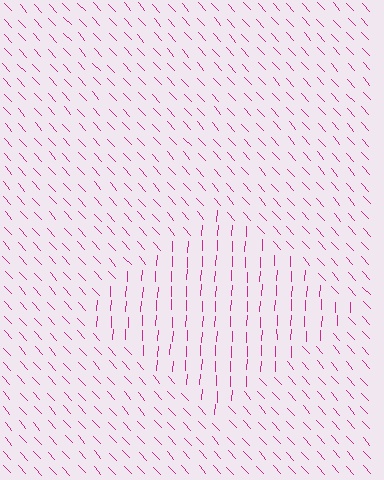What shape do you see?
I see a diamond.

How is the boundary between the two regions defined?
The boundary is defined purely by a change in line orientation (approximately 45 degrees difference). All lines are the same color and thickness.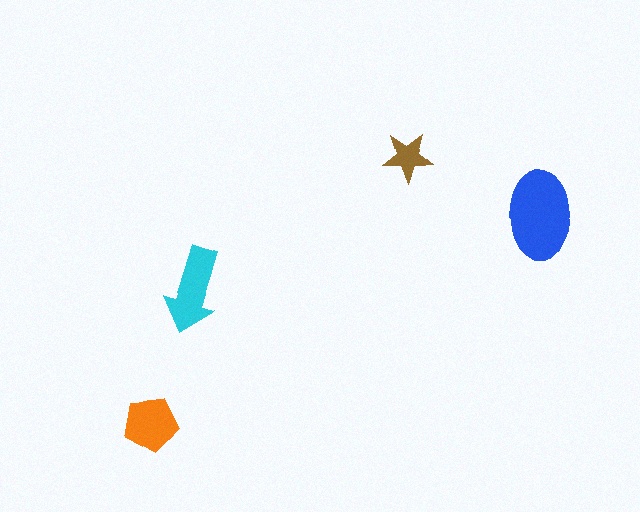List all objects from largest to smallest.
The blue ellipse, the cyan arrow, the orange pentagon, the brown star.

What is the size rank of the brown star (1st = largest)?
4th.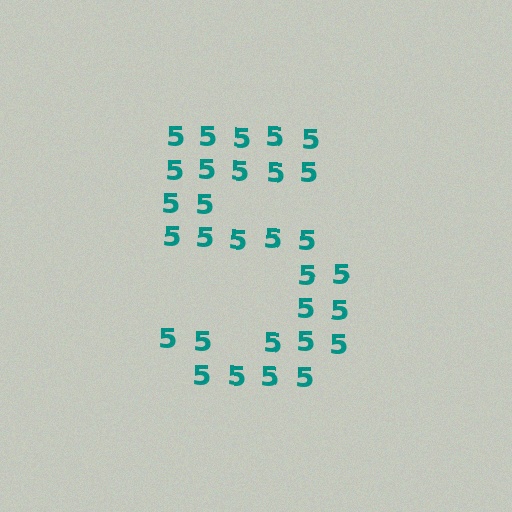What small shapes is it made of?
It is made of small digit 5's.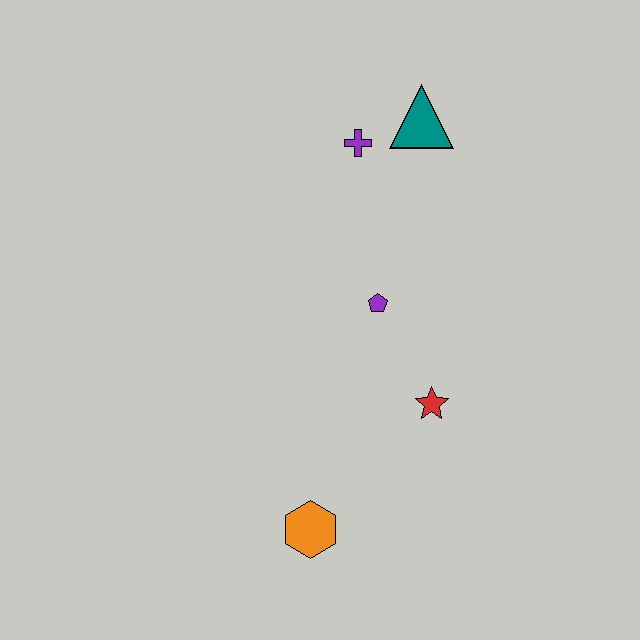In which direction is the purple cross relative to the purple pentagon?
The purple cross is above the purple pentagon.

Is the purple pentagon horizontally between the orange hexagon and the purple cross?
No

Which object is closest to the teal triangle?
The purple cross is closest to the teal triangle.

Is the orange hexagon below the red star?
Yes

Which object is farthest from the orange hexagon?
The teal triangle is farthest from the orange hexagon.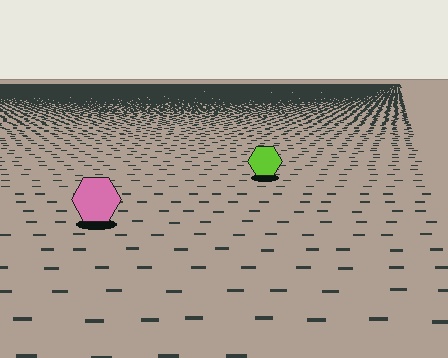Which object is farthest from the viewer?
The lime hexagon is farthest from the viewer. It appears smaller and the ground texture around it is denser.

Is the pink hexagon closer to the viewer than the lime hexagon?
Yes. The pink hexagon is closer — you can tell from the texture gradient: the ground texture is coarser near it.